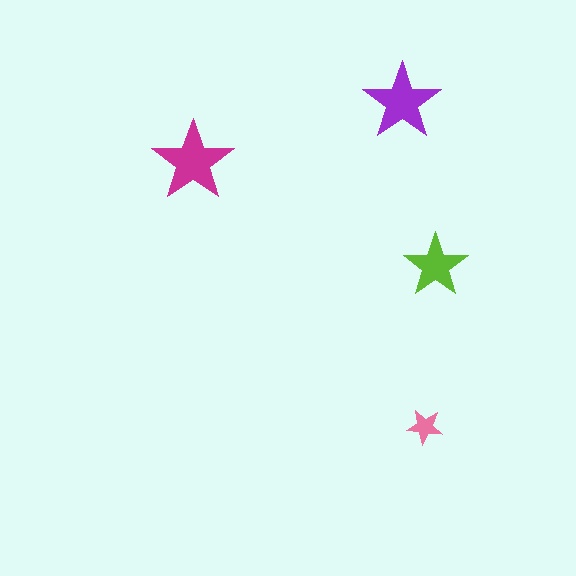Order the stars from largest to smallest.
the magenta one, the purple one, the lime one, the pink one.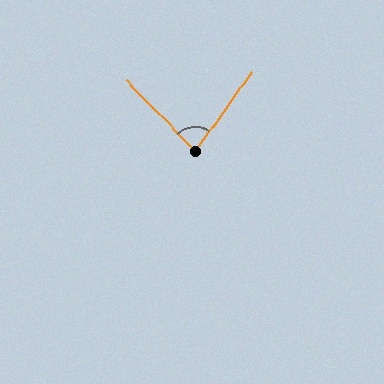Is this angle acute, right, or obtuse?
It is acute.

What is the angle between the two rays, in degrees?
Approximately 79 degrees.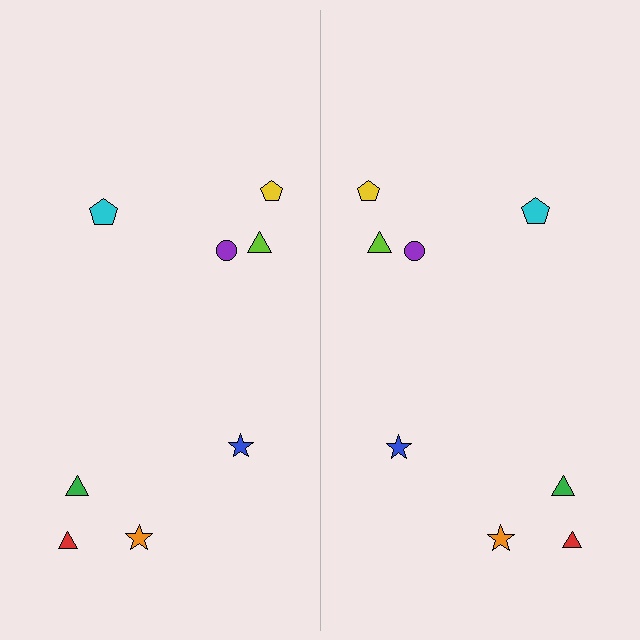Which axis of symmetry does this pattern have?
The pattern has a vertical axis of symmetry running through the center of the image.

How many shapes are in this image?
There are 16 shapes in this image.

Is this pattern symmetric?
Yes, this pattern has bilateral (reflection) symmetry.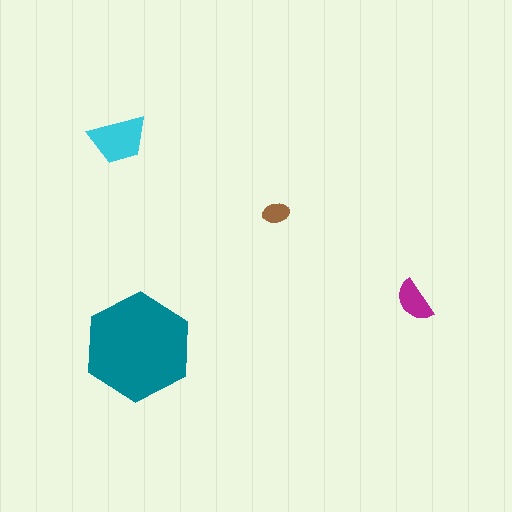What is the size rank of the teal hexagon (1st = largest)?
1st.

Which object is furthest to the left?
The cyan trapezoid is leftmost.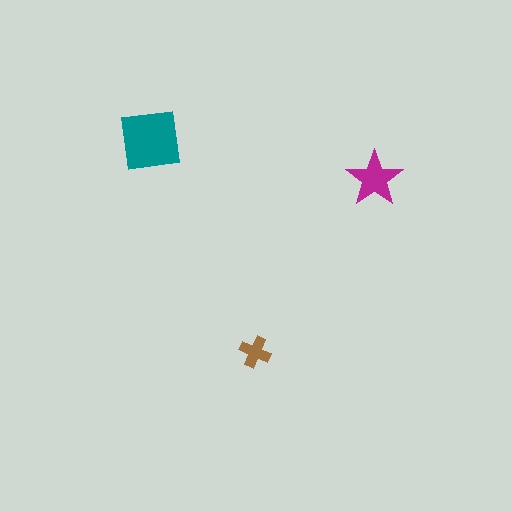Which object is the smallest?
The brown cross.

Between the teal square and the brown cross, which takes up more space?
The teal square.